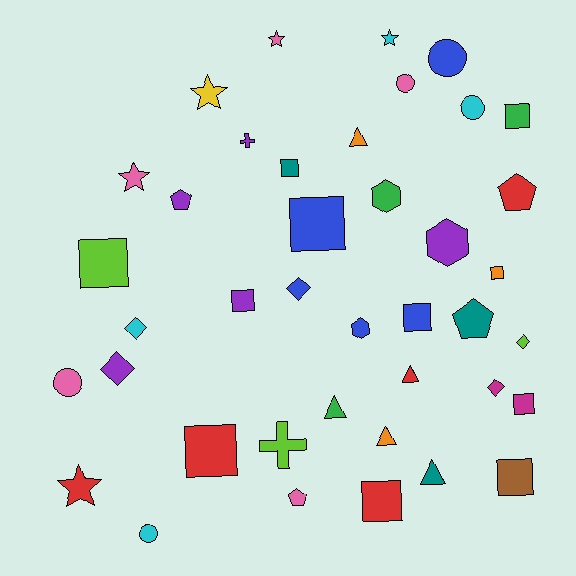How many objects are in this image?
There are 40 objects.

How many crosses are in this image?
There are 2 crosses.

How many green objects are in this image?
There are 3 green objects.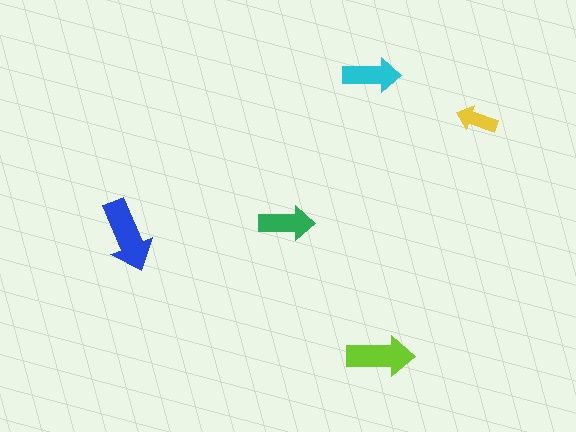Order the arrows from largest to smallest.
the blue one, the lime one, the cyan one, the green one, the yellow one.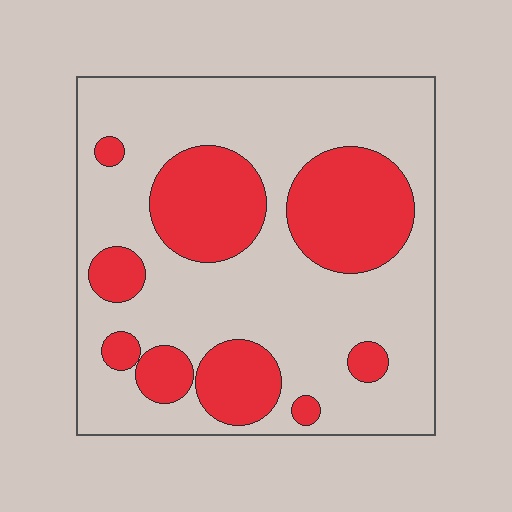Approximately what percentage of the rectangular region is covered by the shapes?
Approximately 30%.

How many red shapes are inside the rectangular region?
9.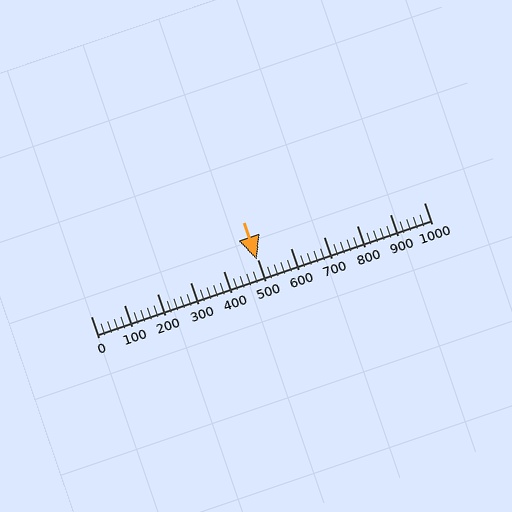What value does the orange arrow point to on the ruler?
The orange arrow points to approximately 498.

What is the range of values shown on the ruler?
The ruler shows values from 0 to 1000.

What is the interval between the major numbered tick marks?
The major tick marks are spaced 100 units apart.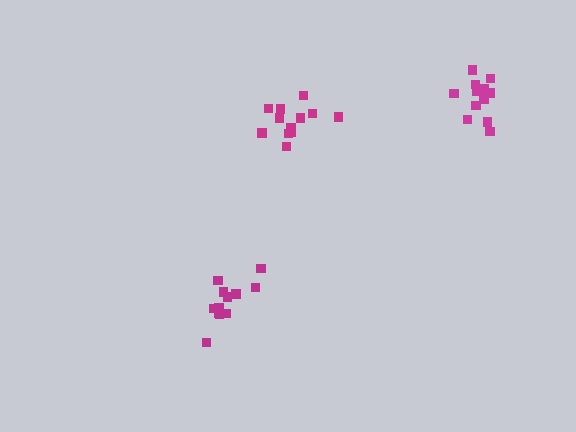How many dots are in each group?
Group 1: 12 dots, Group 2: 12 dots, Group 3: 12 dots (36 total).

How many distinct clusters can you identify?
There are 3 distinct clusters.